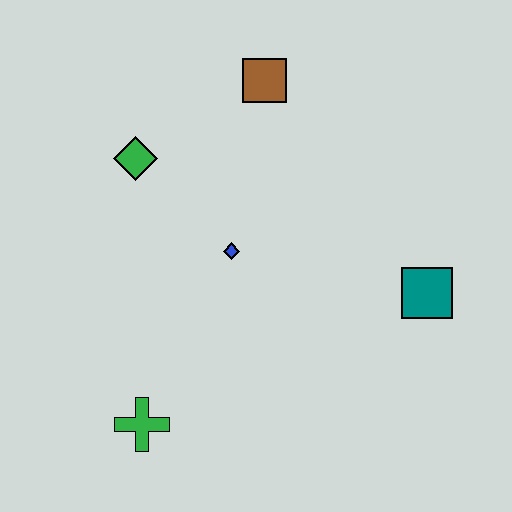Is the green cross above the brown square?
No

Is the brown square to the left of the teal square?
Yes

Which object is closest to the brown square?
The green diamond is closest to the brown square.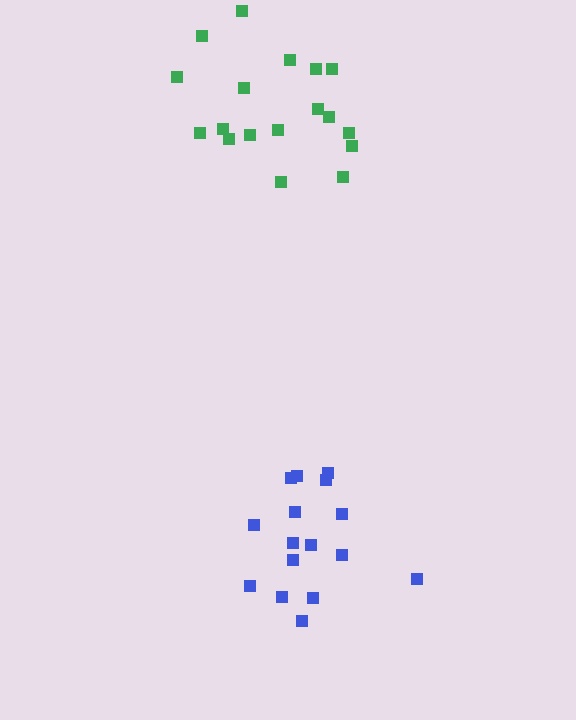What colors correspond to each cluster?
The clusters are colored: blue, green.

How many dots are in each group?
Group 1: 16 dots, Group 2: 18 dots (34 total).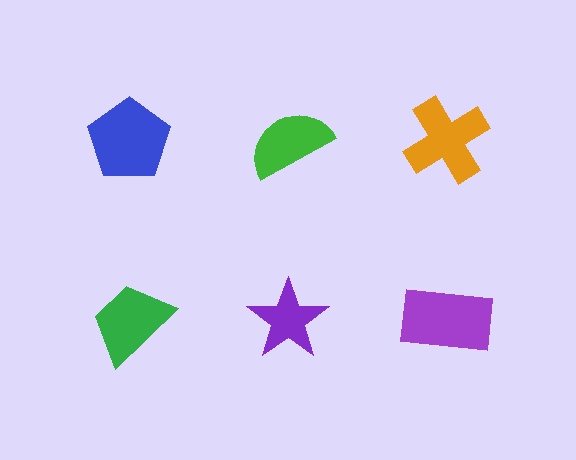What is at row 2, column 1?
A green trapezoid.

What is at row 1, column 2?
A green semicircle.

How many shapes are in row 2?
3 shapes.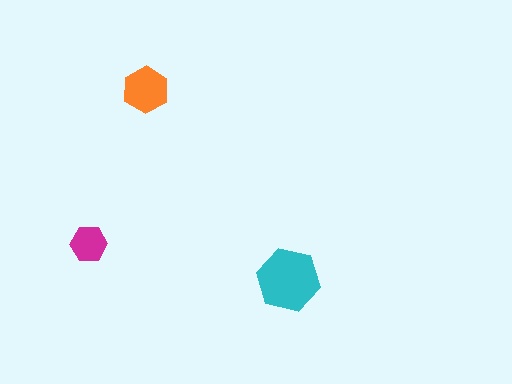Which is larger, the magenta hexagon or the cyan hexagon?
The cyan one.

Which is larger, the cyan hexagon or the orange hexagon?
The cyan one.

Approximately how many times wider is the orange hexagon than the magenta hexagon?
About 1.5 times wider.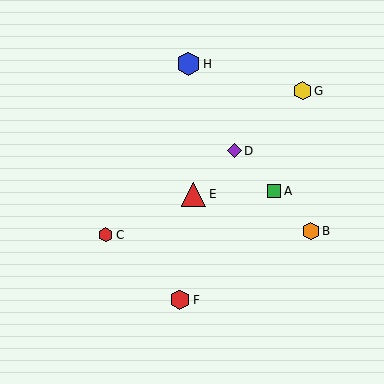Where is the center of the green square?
The center of the green square is at (274, 191).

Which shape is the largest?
The red triangle (labeled E) is the largest.